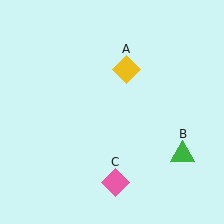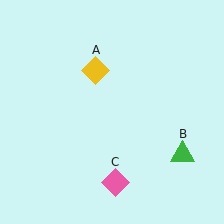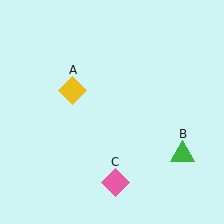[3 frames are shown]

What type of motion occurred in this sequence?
The yellow diamond (object A) rotated counterclockwise around the center of the scene.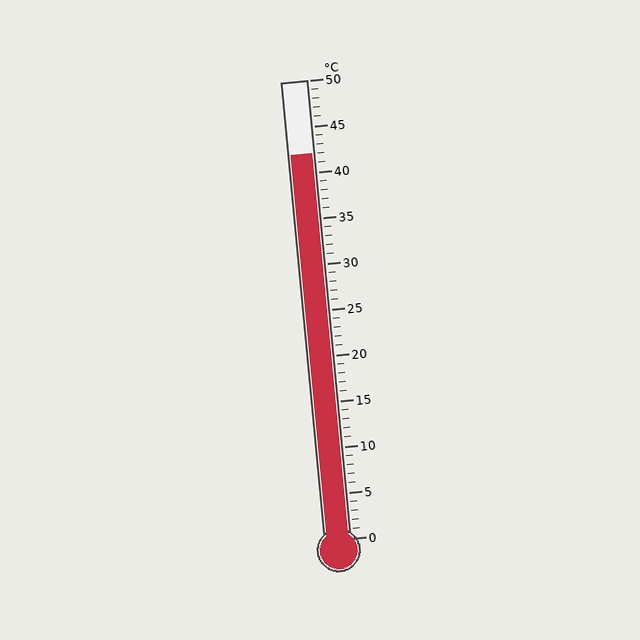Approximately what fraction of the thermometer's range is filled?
The thermometer is filled to approximately 85% of its range.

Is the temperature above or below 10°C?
The temperature is above 10°C.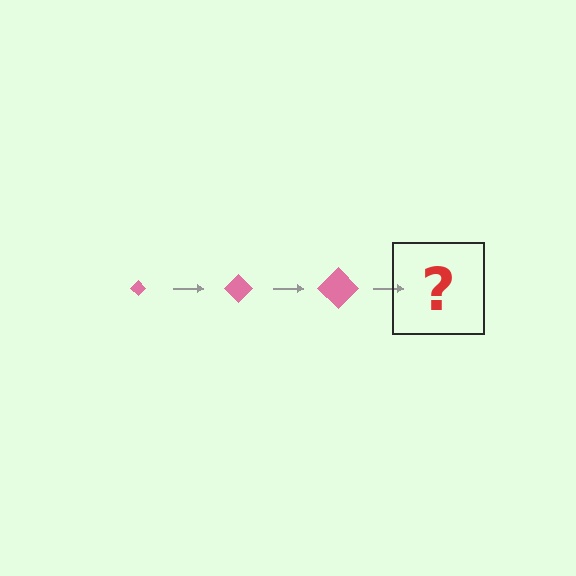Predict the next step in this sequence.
The next step is a pink diamond, larger than the previous one.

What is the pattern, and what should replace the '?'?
The pattern is that the diamond gets progressively larger each step. The '?' should be a pink diamond, larger than the previous one.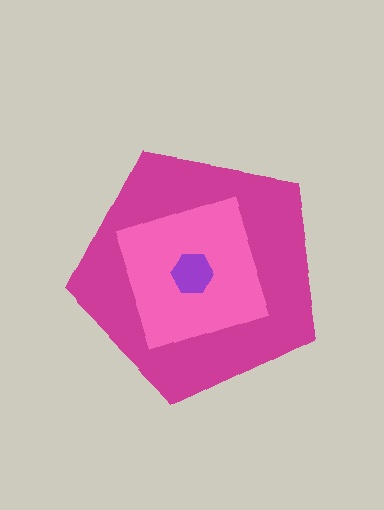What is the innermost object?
The purple hexagon.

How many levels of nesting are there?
3.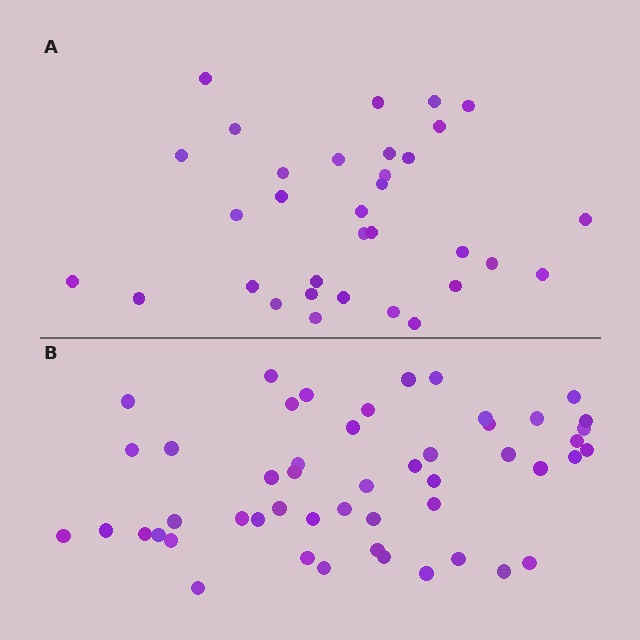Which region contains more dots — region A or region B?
Region B (the bottom region) has more dots.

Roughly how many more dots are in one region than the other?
Region B has approximately 15 more dots than region A.